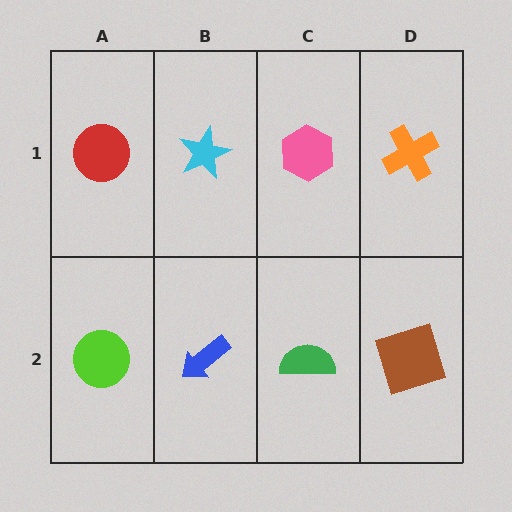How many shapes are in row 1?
4 shapes.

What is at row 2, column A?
A lime circle.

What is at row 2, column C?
A green semicircle.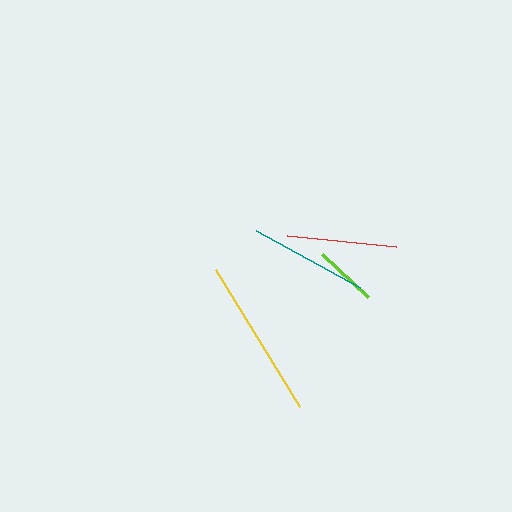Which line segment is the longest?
The yellow line is the longest at approximately 160 pixels.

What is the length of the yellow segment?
The yellow segment is approximately 160 pixels long.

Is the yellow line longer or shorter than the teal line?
The yellow line is longer than the teal line.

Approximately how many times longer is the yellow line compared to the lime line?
The yellow line is approximately 2.6 times the length of the lime line.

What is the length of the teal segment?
The teal segment is approximately 119 pixels long.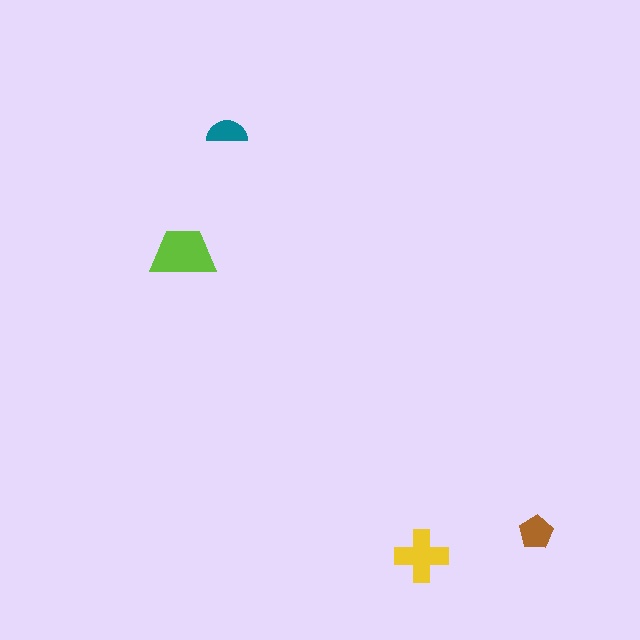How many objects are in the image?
There are 4 objects in the image.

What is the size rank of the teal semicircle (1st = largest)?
4th.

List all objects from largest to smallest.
The lime trapezoid, the yellow cross, the brown pentagon, the teal semicircle.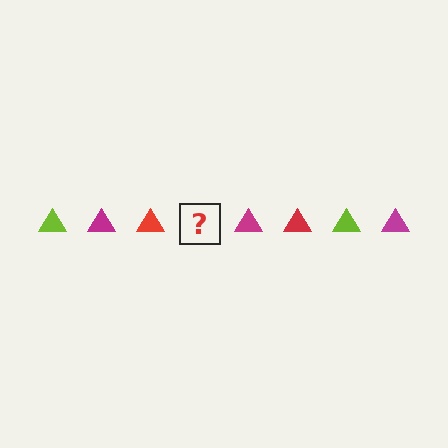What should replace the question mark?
The question mark should be replaced with a lime triangle.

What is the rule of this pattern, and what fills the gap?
The rule is that the pattern cycles through lime, magenta, red triangles. The gap should be filled with a lime triangle.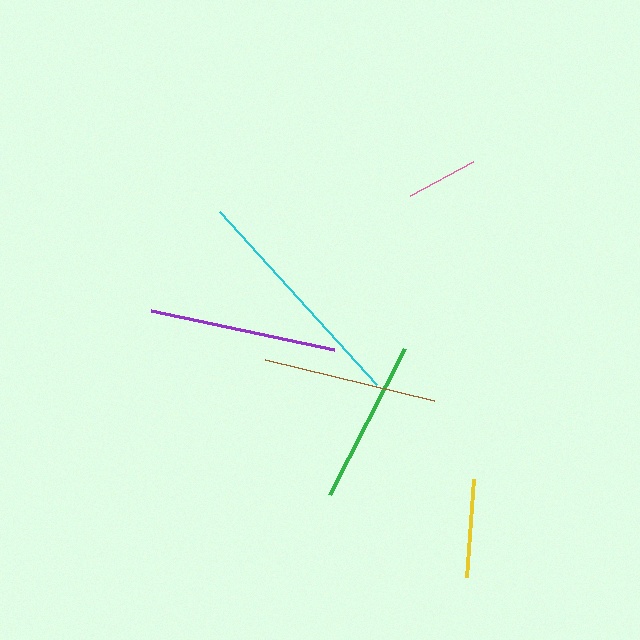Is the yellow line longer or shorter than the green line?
The green line is longer than the yellow line.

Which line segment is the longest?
The cyan line is the longest at approximately 234 pixels.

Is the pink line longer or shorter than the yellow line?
The yellow line is longer than the pink line.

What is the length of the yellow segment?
The yellow segment is approximately 99 pixels long.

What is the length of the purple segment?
The purple segment is approximately 187 pixels long.